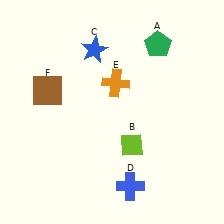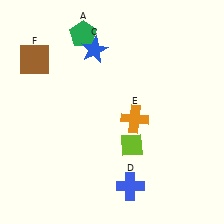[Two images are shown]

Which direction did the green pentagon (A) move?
The green pentagon (A) moved left.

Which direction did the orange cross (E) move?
The orange cross (E) moved down.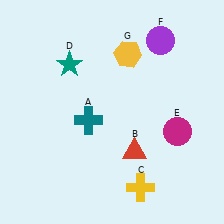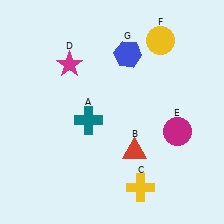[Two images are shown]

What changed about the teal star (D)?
In Image 1, D is teal. In Image 2, it changed to magenta.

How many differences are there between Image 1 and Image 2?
There are 3 differences between the two images.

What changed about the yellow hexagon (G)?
In Image 1, G is yellow. In Image 2, it changed to blue.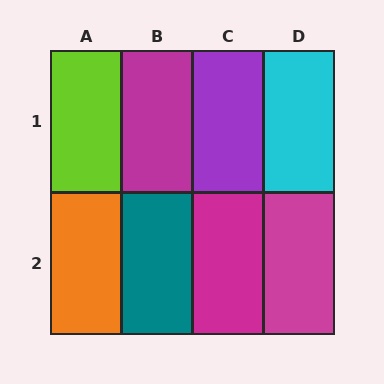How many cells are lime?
1 cell is lime.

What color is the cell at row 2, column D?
Magenta.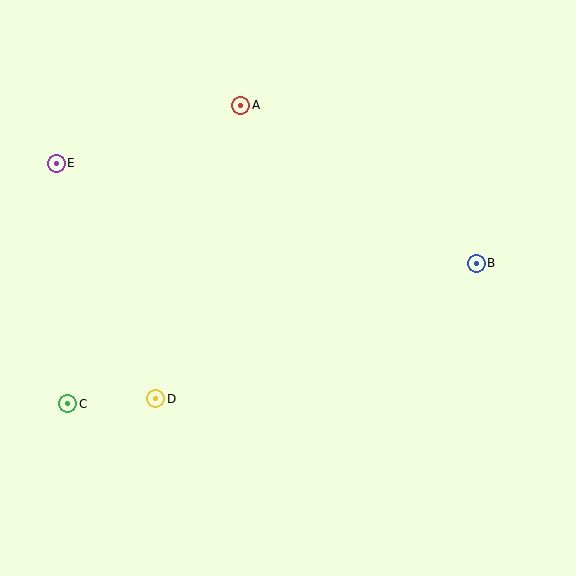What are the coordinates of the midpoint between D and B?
The midpoint between D and B is at (316, 331).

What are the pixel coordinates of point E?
Point E is at (56, 163).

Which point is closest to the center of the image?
Point D at (156, 399) is closest to the center.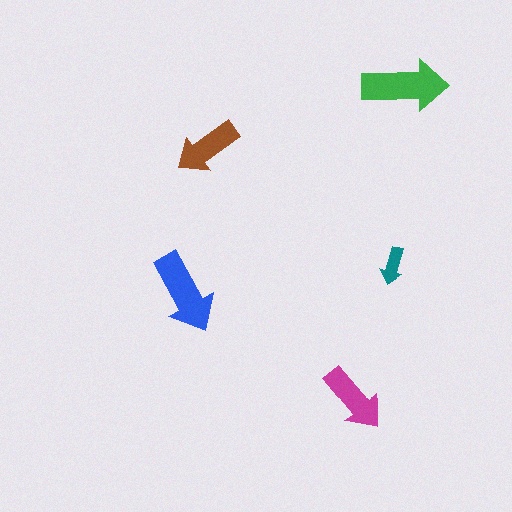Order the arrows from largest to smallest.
the green one, the blue one, the magenta one, the brown one, the teal one.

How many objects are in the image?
There are 5 objects in the image.